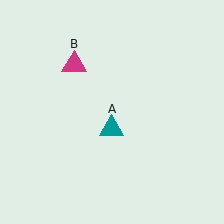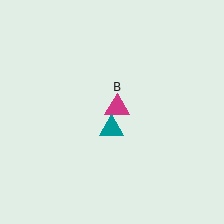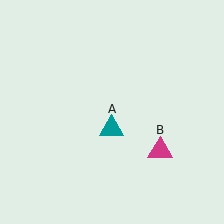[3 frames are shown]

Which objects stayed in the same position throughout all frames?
Teal triangle (object A) remained stationary.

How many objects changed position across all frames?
1 object changed position: magenta triangle (object B).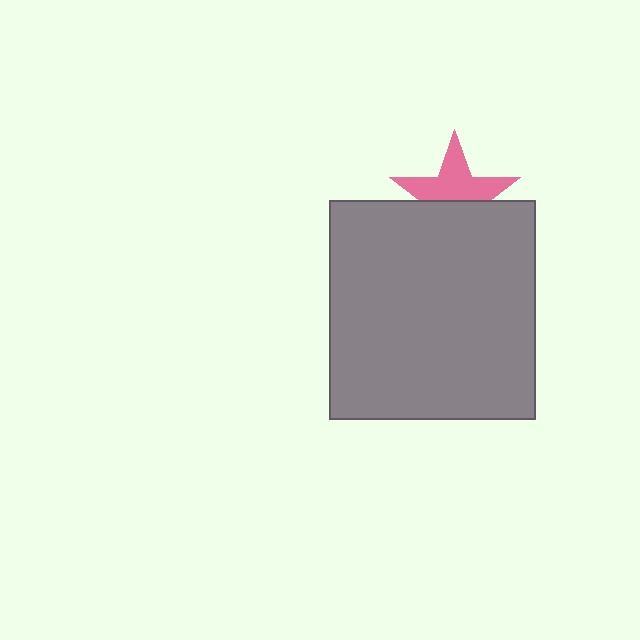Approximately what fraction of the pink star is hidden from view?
Roughly 45% of the pink star is hidden behind the gray rectangle.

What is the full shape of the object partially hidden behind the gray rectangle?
The partially hidden object is a pink star.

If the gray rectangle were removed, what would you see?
You would see the complete pink star.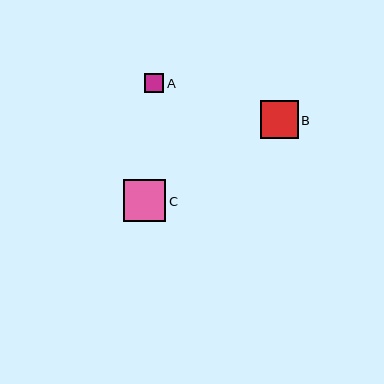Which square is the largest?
Square C is the largest with a size of approximately 42 pixels.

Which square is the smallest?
Square A is the smallest with a size of approximately 19 pixels.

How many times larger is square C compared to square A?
Square C is approximately 2.2 times the size of square A.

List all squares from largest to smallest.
From largest to smallest: C, B, A.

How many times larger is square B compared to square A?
Square B is approximately 2.0 times the size of square A.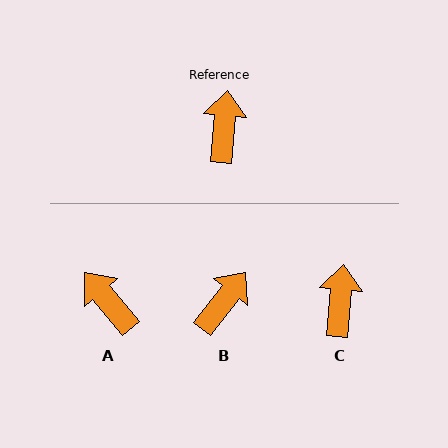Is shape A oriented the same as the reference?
No, it is off by about 45 degrees.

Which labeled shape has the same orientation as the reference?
C.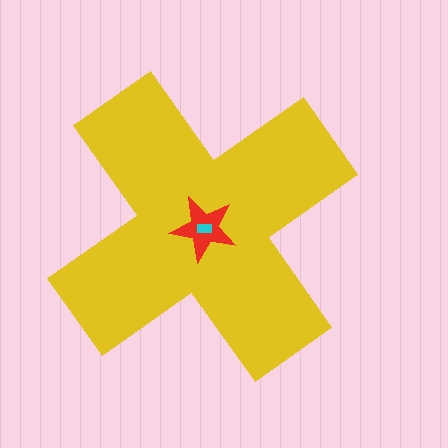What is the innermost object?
The cyan rectangle.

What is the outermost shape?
The yellow cross.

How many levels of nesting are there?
3.